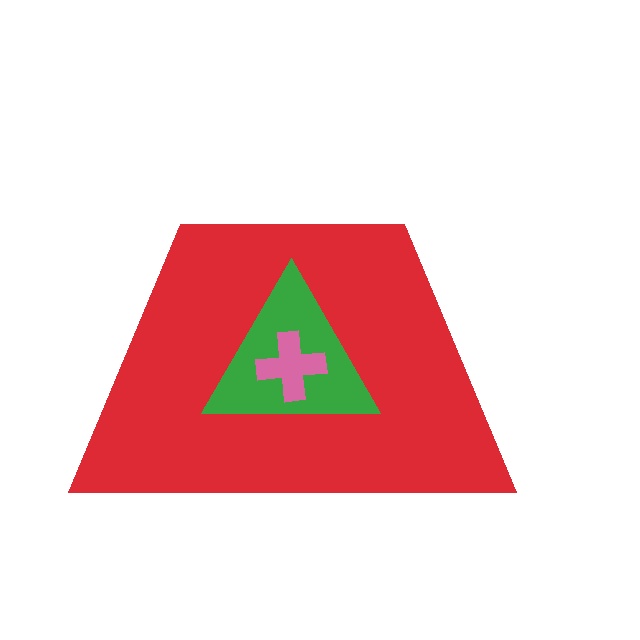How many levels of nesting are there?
3.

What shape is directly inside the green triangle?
The pink cross.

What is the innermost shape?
The pink cross.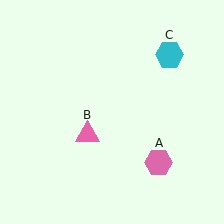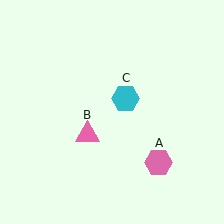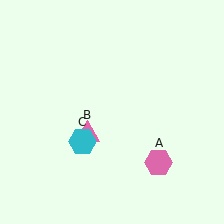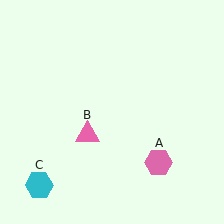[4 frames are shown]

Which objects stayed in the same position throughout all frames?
Pink hexagon (object A) and pink triangle (object B) remained stationary.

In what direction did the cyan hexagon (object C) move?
The cyan hexagon (object C) moved down and to the left.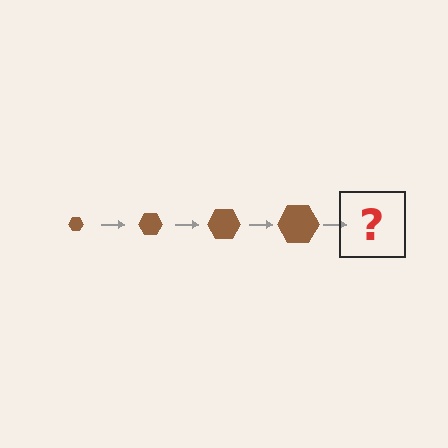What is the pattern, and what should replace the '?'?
The pattern is that the hexagon gets progressively larger each step. The '?' should be a brown hexagon, larger than the previous one.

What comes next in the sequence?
The next element should be a brown hexagon, larger than the previous one.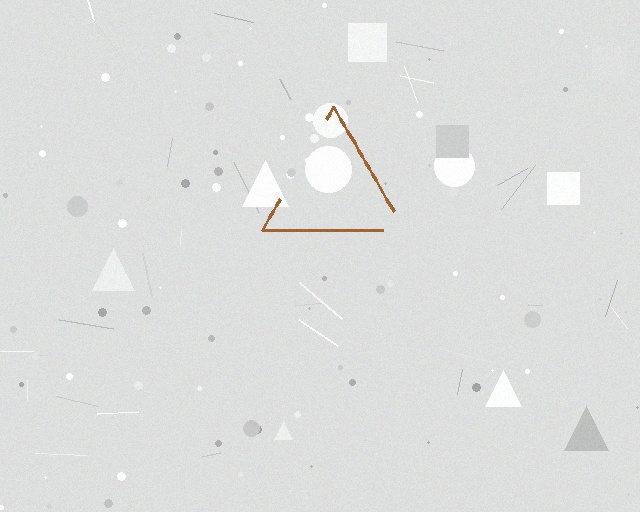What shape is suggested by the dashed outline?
The dashed outline suggests a triangle.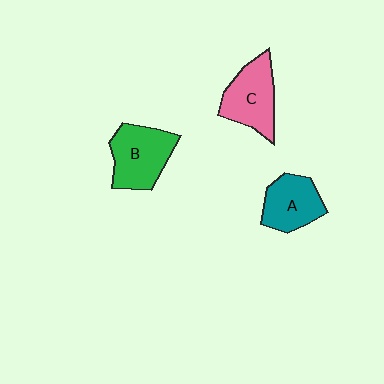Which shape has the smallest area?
Shape A (teal).